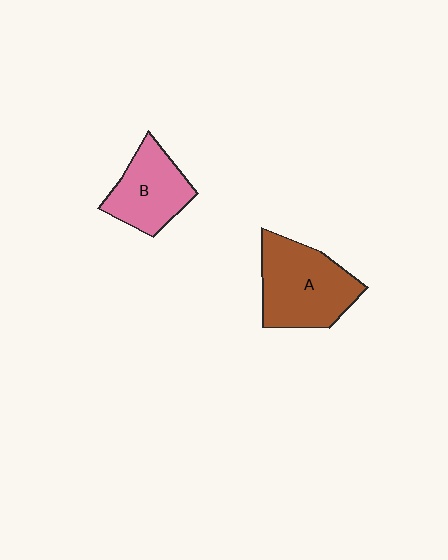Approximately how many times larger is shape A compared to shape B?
Approximately 1.4 times.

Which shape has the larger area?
Shape A (brown).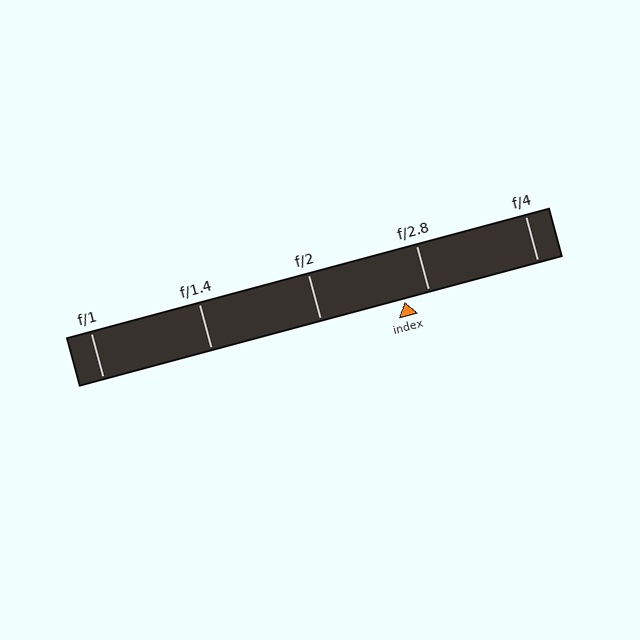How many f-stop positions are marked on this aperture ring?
There are 5 f-stop positions marked.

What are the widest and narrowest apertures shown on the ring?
The widest aperture shown is f/1 and the narrowest is f/4.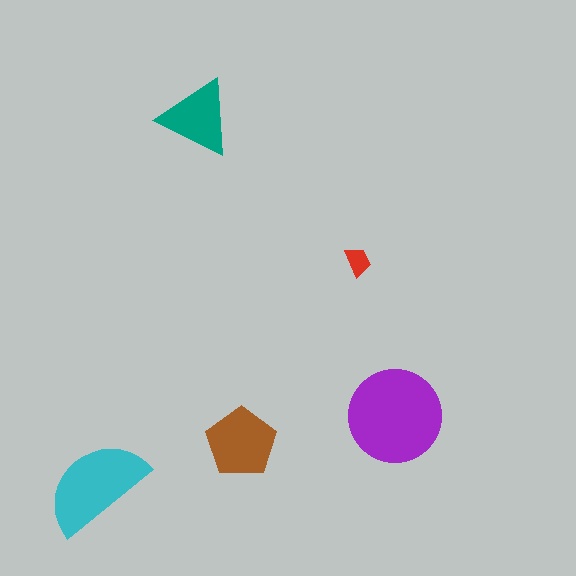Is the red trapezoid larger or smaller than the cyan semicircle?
Smaller.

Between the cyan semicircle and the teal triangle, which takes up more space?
The cyan semicircle.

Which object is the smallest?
The red trapezoid.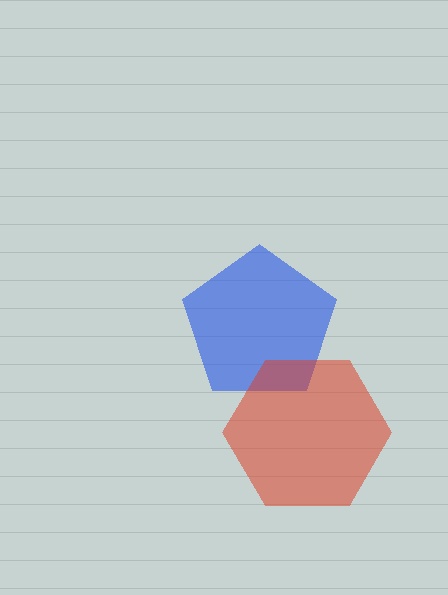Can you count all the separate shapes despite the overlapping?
Yes, there are 2 separate shapes.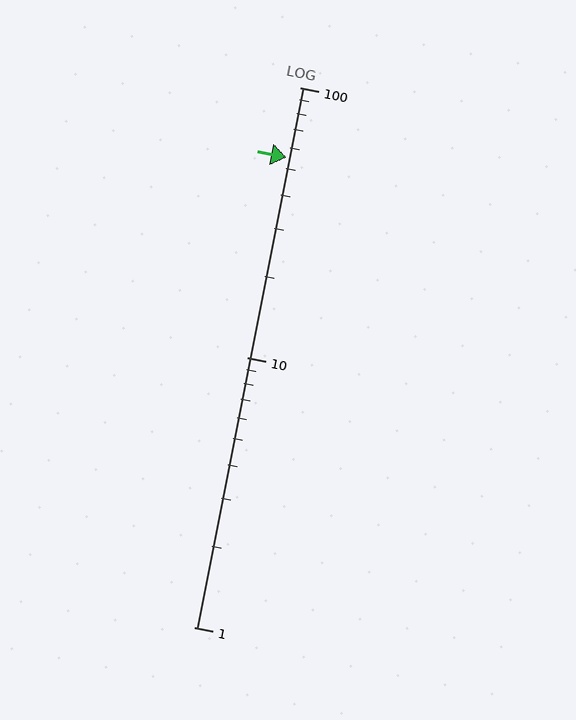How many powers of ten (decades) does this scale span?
The scale spans 2 decades, from 1 to 100.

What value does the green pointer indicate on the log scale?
The pointer indicates approximately 55.